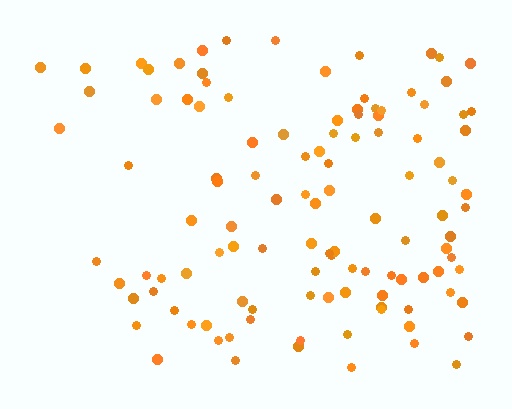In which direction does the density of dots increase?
From left to right, with the right side densest.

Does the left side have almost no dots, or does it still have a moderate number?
Still a moderate number, just noticeably fewer than the right.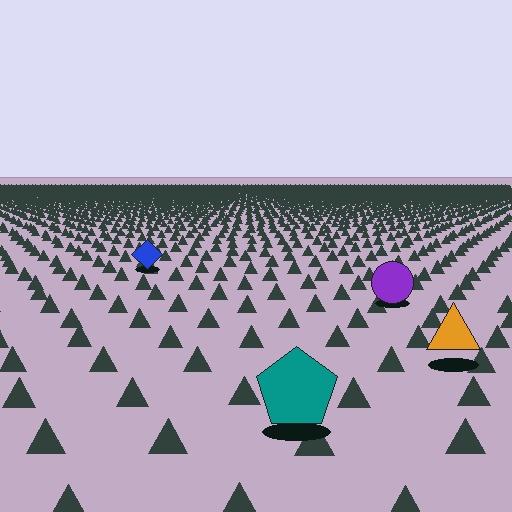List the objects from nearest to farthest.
From nearest to farthest: the teal pentagon, the orange triangle, the purple circle, the blue diamond.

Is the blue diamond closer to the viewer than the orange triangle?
No. The orange triangle is closer — you can tell from the texture gradient: the ground texture is coarser near it.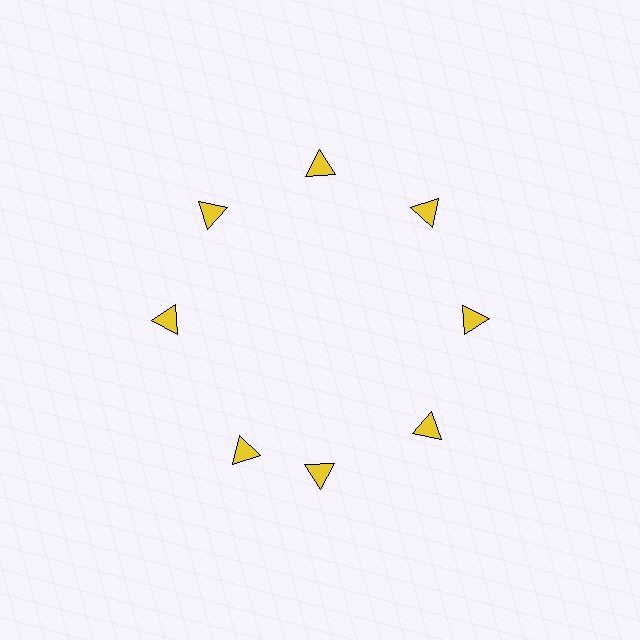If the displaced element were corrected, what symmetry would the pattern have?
It would have 8-fold rotational symmetry — the pattern would map onto itself every 45 degrees.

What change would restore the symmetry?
The symmetry would be restored by rotating it back into even spacing with its neighbors so that all 8 triangles sit at equal angles and equal distance from the center.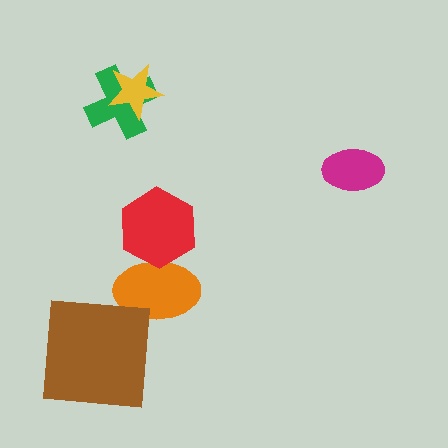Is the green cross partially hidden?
Yes, it is partially covered by another shape.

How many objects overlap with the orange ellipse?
1 object overlaps with the orange ellipse.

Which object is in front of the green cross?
The yellow star is in front of the green cross.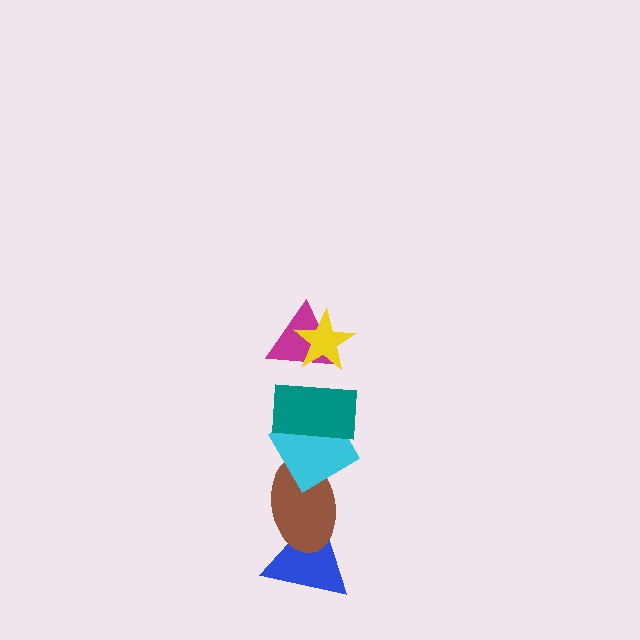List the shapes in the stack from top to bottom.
From top to bottom: the yellow star, the magenta triangle, the teal rectangle, the cyan diamond, the brown ellipse, the blue triangle.